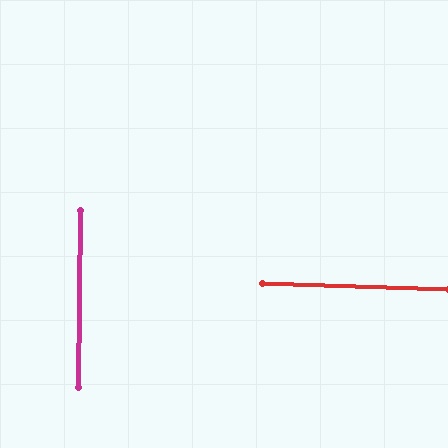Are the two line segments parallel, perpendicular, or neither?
Perpendicular — they meet at approximately 89°.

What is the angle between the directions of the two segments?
Approximately 89 degrees.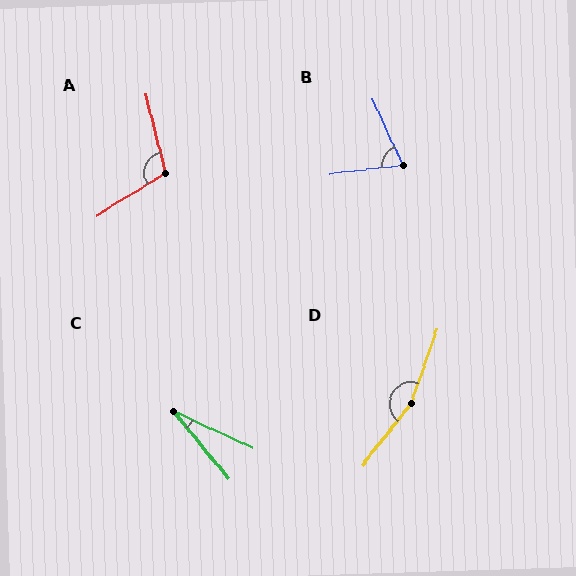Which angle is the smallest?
C, at approximately 26 degrees.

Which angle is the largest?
D, at approximately 162 degrees.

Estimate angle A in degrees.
Approximately 107 degrees.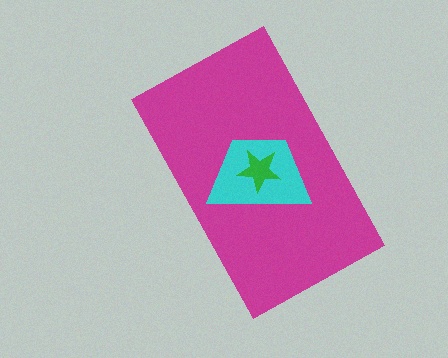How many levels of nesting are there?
3.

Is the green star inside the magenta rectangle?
Yes.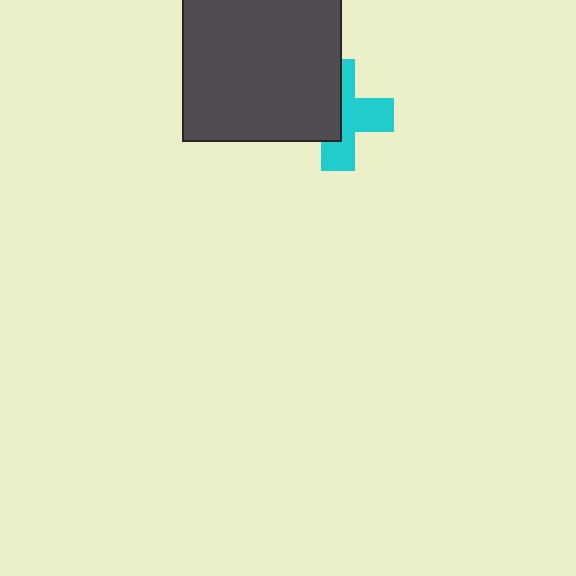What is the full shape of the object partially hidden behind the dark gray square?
The partially hidden object is a cyan cross.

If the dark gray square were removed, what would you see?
You would see the complete cyan cross.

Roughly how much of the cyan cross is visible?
About half of it is visible (roughly 54%).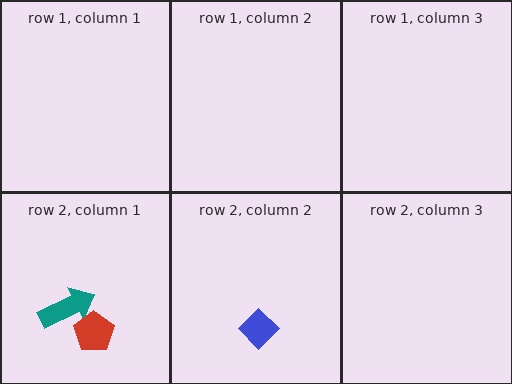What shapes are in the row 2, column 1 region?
The teal arrow, the red pentagon.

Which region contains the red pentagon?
The row 2, column 1 region.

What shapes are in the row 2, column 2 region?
The blue diamond.